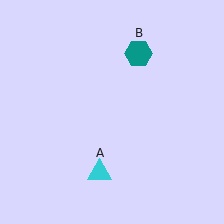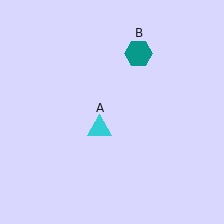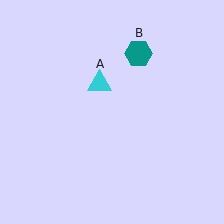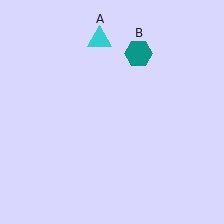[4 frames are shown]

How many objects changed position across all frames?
1 object changed position: cyan triangle (object A).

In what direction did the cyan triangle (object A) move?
The cyan triangle (object A) moved up.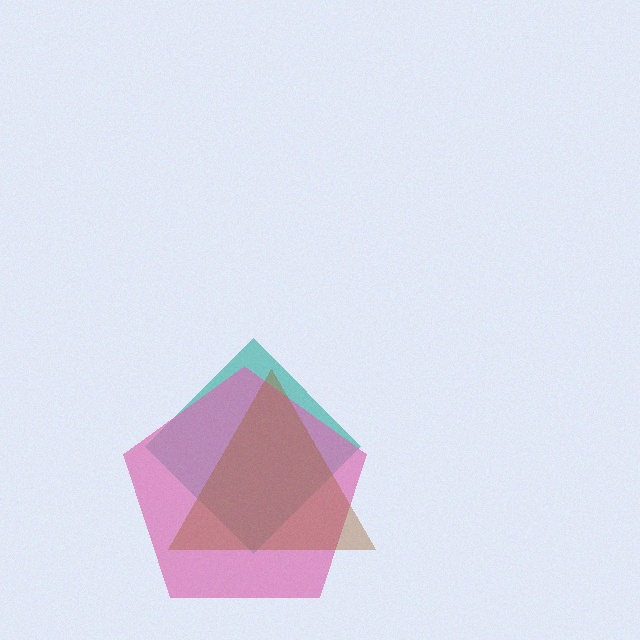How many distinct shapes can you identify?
There are 3 distinct shapes: a teal diamond, a pink pentagon, a brown triangle.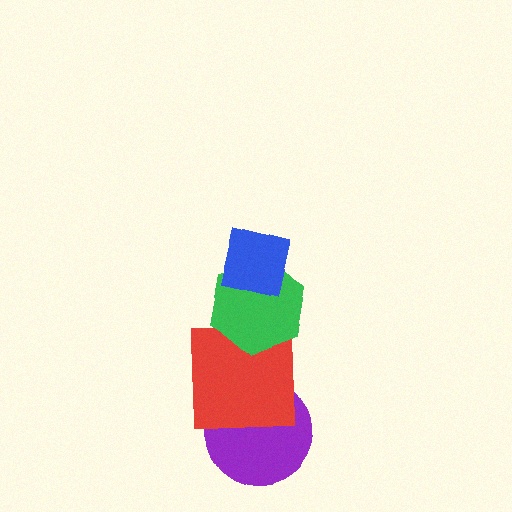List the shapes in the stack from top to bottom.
From top to bottom: the blue square, the green hexagon, the red square, the purple circle.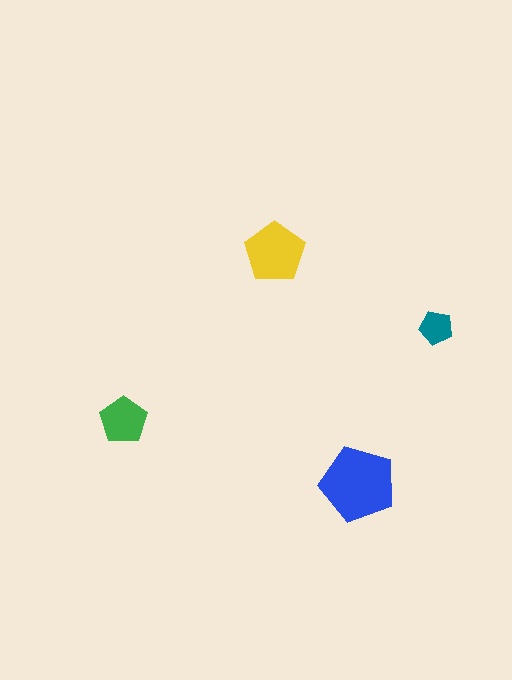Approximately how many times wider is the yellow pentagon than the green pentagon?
About 1.5 times wider.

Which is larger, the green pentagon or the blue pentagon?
The blue one.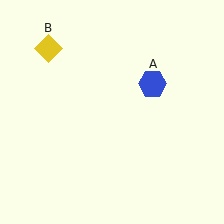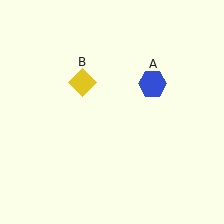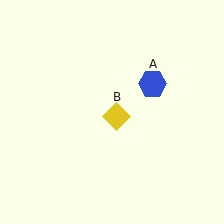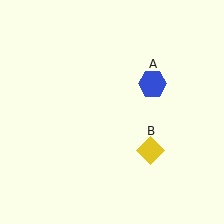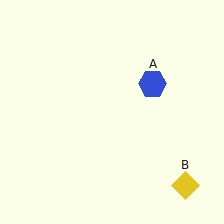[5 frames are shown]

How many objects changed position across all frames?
1 object changed position: yellow diamond (object B).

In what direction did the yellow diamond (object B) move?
The yellow diamond (object B) moved down and to the right.